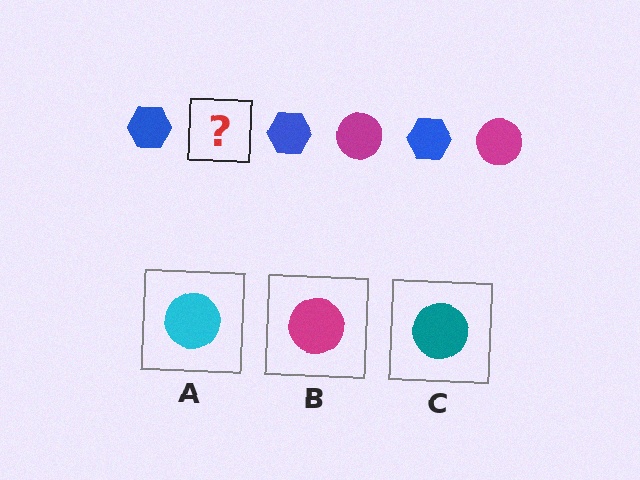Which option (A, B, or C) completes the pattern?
B.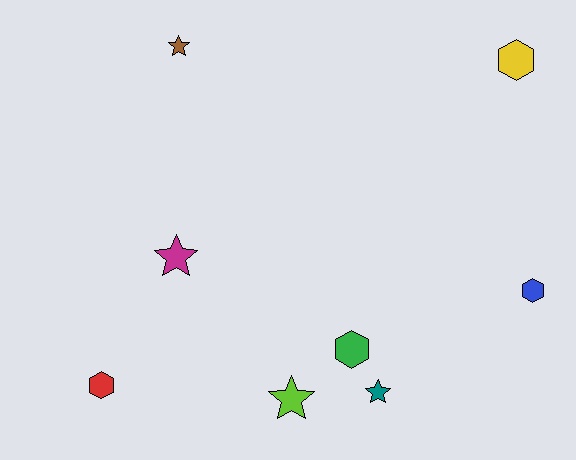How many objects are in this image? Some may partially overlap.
There are 8 objects.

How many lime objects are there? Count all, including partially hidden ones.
There is 1 lime object.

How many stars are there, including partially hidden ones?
There are 4 stars.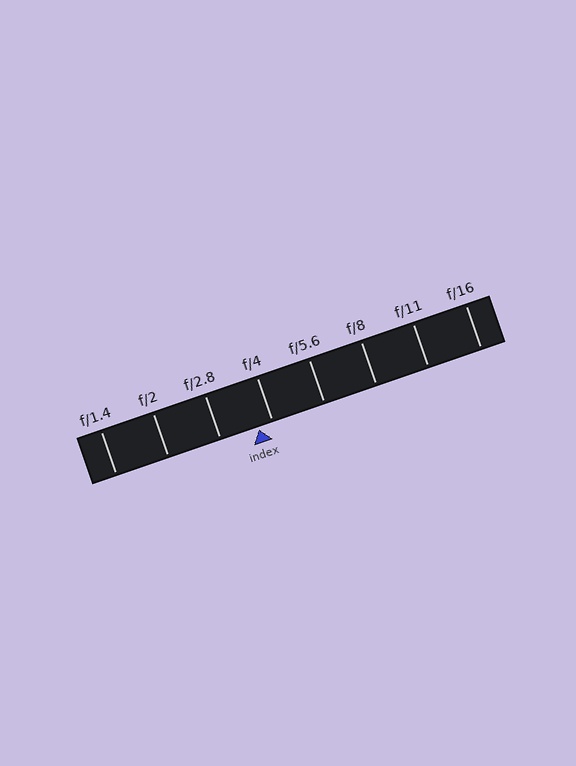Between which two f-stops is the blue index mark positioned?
The index mark is between f/2.8 and f/4.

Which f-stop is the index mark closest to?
The index mark is closest to f/4.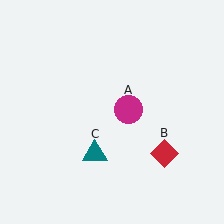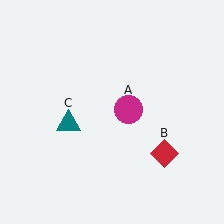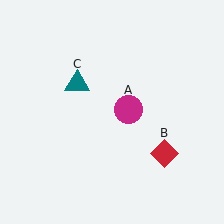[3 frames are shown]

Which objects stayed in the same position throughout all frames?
Magenta circle (object A) and red diamond (object B) remained stationary.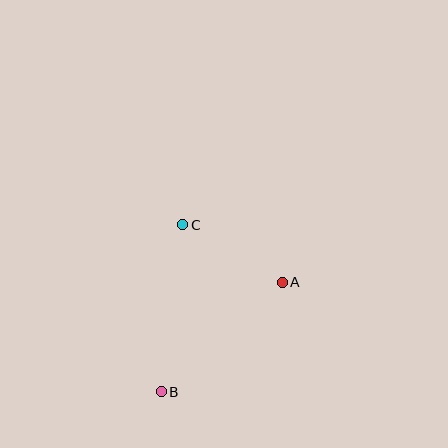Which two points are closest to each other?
Points A and C are closest to each other.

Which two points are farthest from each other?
Points B and C are farthest from each other.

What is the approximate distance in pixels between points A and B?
The distance between A and B is approximately 163 pixels.